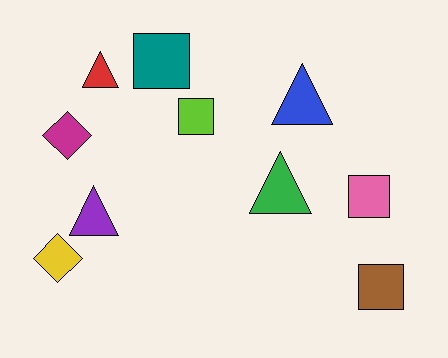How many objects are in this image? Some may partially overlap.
There are 10 objects.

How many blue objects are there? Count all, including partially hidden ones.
There is 1 blue object.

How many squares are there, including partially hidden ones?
There are 4 squares.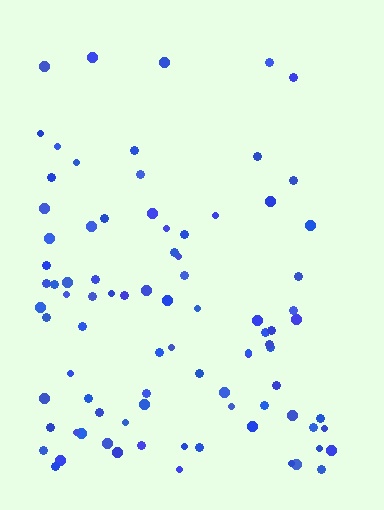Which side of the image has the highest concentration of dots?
The bottom.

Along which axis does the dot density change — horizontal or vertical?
Vertical.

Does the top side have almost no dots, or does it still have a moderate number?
Still a moderate number, just noticeably fewer than the bottom.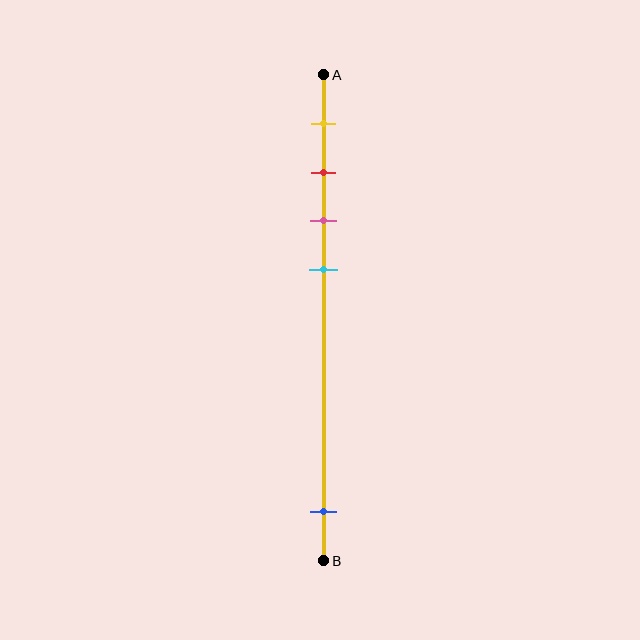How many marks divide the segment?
There are 5 marks dividing the segment.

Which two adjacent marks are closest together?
The red and pink marks are the closest adjacent pair.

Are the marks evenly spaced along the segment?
No, the marks are not evenly spaced.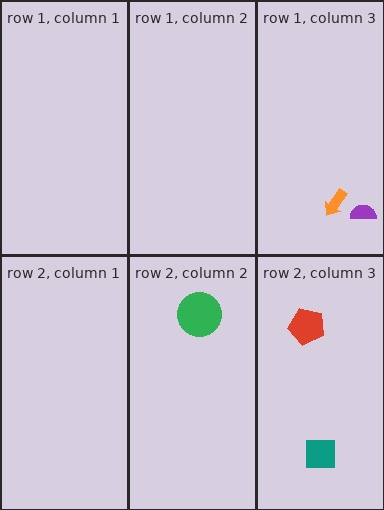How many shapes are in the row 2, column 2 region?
1.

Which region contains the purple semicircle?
The row 1, column 3 region.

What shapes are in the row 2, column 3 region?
The red pentagon, the teal square.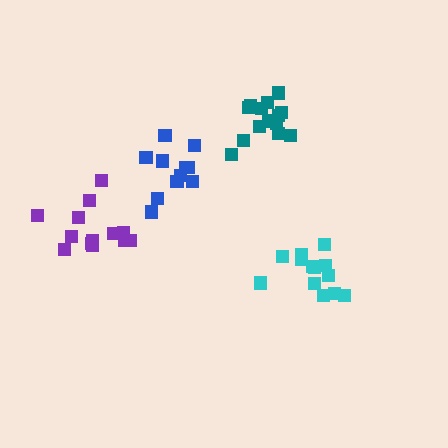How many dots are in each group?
Group 1: 11 dots, Group 2: 14 dots, Group 3: 13 dots, Group 4: 13 dots (51 total).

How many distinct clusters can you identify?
There are 4 distinct clusters.